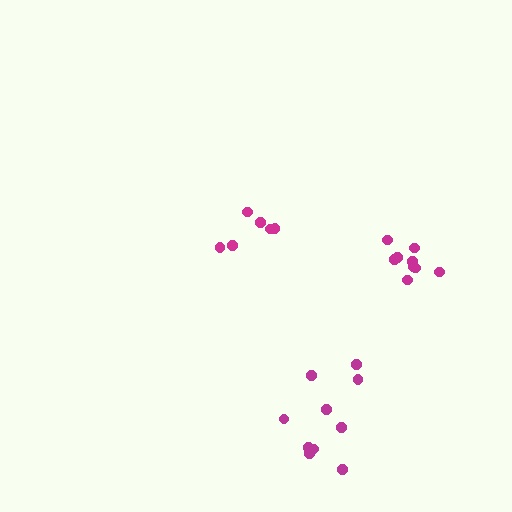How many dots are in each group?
Group 1: 6 dots, Group 2: 9 dots, Group 3: 10 dots (25 total).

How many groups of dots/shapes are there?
There are 3 groups.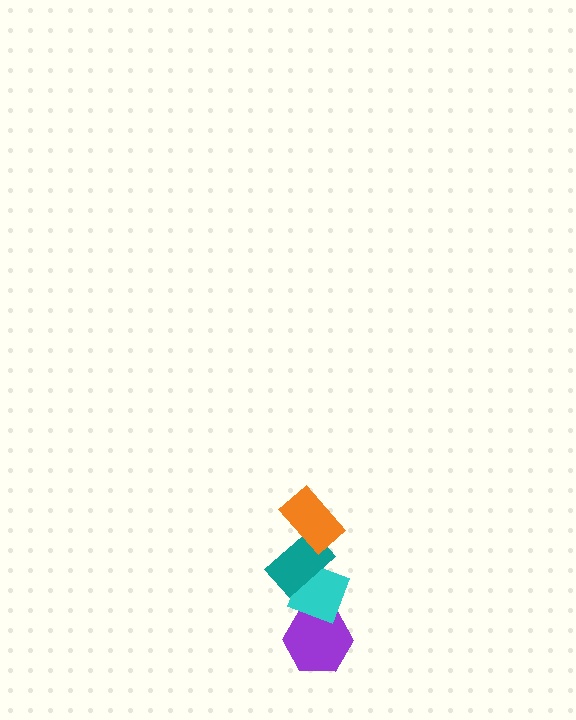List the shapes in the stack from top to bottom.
From top to bottom: the orange rectangle, the teal rectangle, the cyan diamond, the purple hexagon.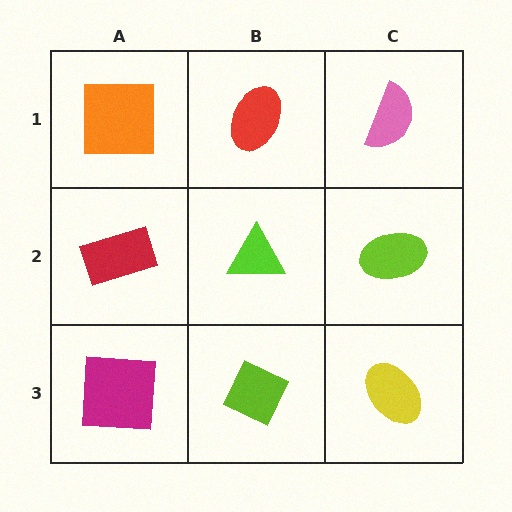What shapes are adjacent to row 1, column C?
A lime ellipse (row 2, column C), a red ellipse (row 1, column B).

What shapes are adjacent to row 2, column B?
A red ellipse (row 1, column B), a lime diamond (row 3, column B), a red rectangle (row 2, column A), a lime ellipse (row 2, column C).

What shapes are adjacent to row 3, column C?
A lime ellipse (row 2, column C), a lime diamond (row 3, column B).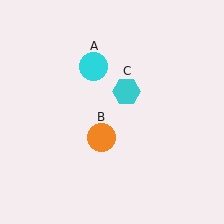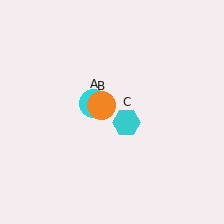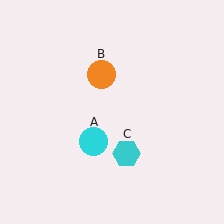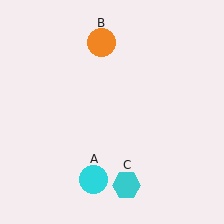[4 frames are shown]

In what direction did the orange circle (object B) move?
The orange circle (object B) moved up.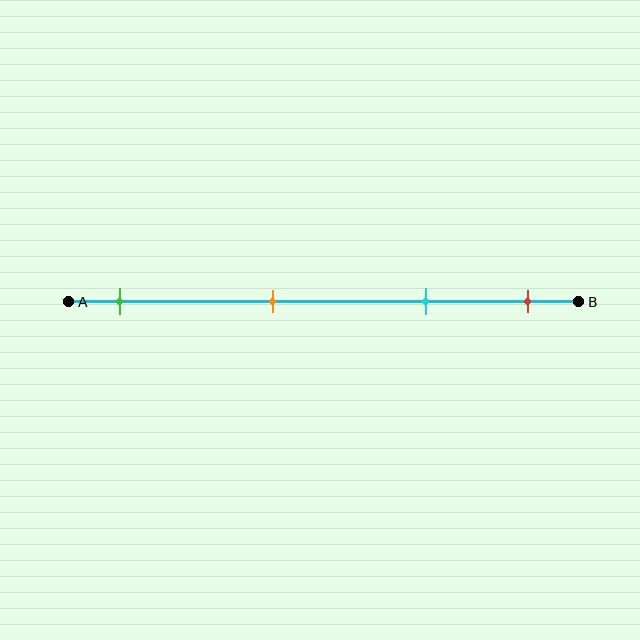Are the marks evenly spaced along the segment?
No, the marks are not evenly spaced.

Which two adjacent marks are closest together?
The cyan and red marks are the closest adjacent pair.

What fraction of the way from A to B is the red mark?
The red mark is approximately 90% (0.9) of the way from A to B.